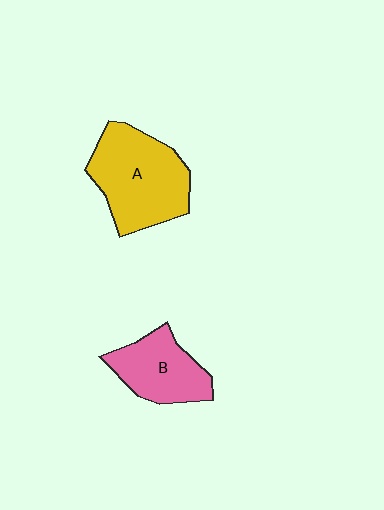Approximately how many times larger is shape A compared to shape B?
Approximately 1.5 times.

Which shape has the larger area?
Shape A (yellow).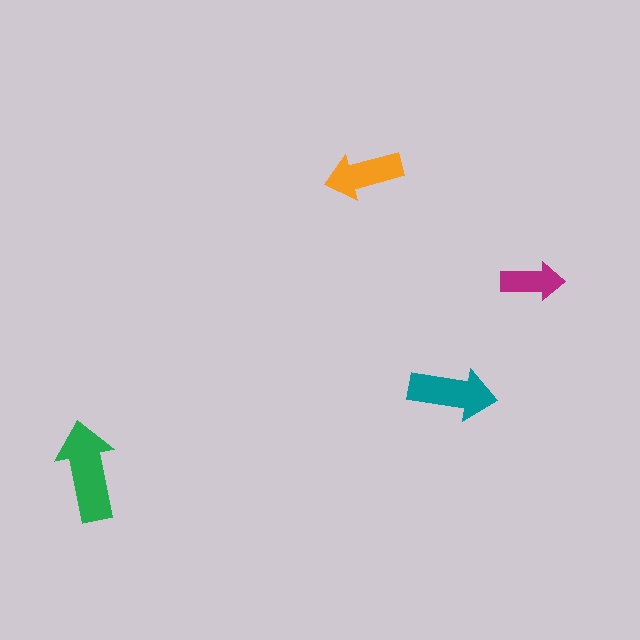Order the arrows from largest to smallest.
the green one, the teal one, the orange one, the magenta one.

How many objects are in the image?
There are 4 objects in the image.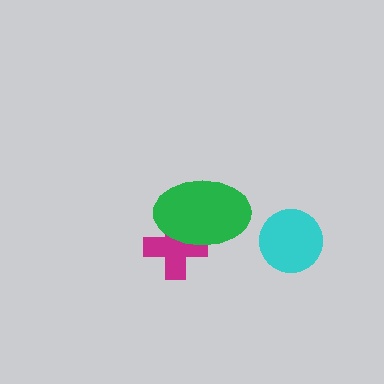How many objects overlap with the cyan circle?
0 objects overlap with the cyan circle.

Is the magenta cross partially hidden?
Yes, it is partially covered by another shape.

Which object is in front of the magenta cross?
The green ellipse is in front of the magenta cross.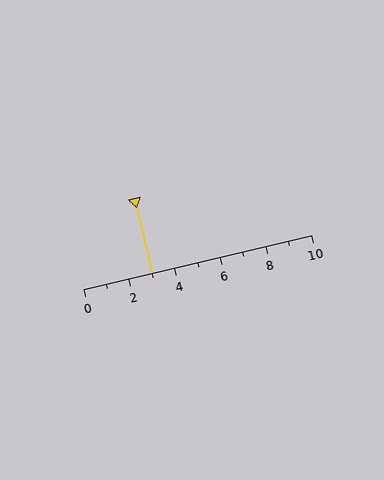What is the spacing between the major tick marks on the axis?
The major ticks are spaced 2 apart.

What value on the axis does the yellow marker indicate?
The marker indicates approximately 3.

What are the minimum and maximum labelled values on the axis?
The axis runs from 0 to 10.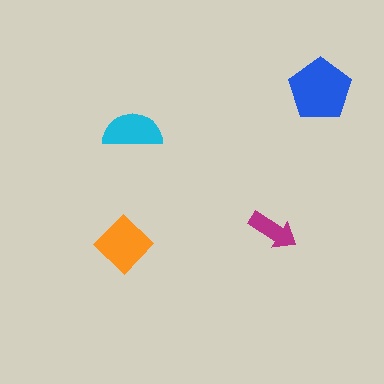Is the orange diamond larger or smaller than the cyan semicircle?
Larger.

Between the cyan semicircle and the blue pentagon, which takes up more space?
The blue pentagon.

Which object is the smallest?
The magenta arrow.